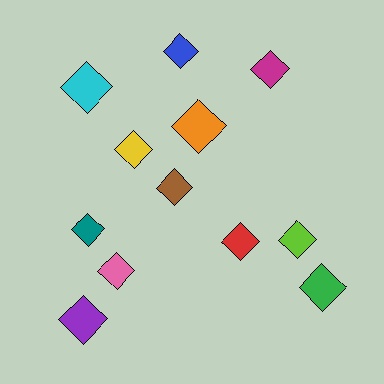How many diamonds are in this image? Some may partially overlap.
There are 12 diamonds.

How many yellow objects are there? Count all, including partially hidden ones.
There is 1 yellow object.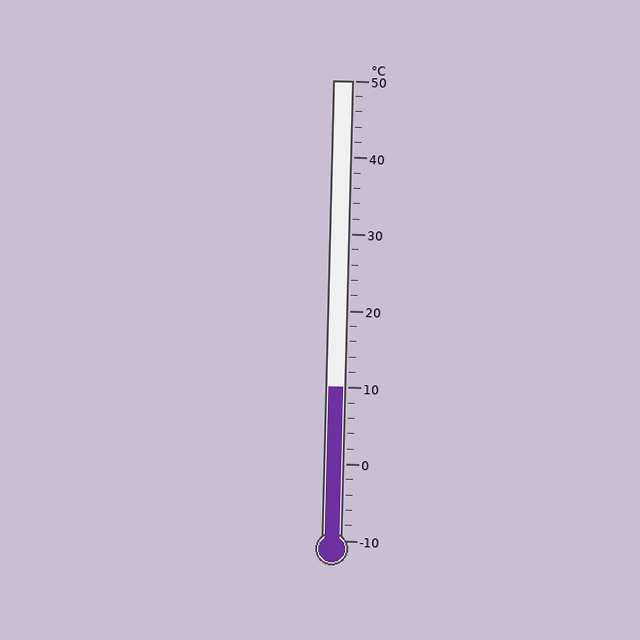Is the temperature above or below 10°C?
The temperature is at 10°C.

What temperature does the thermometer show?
The thermometer shows approximately 10°C.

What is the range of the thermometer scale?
The thermometer scale ranges from -10°C to 50°C.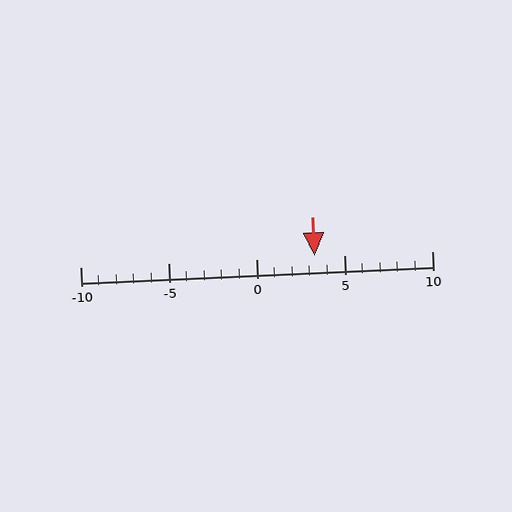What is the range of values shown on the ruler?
The ruler shows values from -10 to 10.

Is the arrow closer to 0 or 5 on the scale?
The arrow is closer to 5.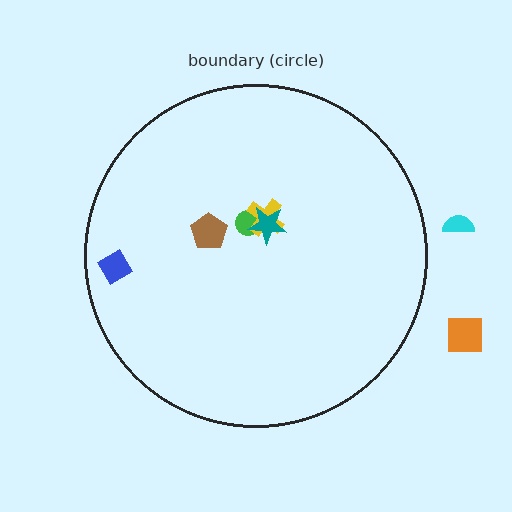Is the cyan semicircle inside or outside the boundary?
Outside.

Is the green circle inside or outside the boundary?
Inside.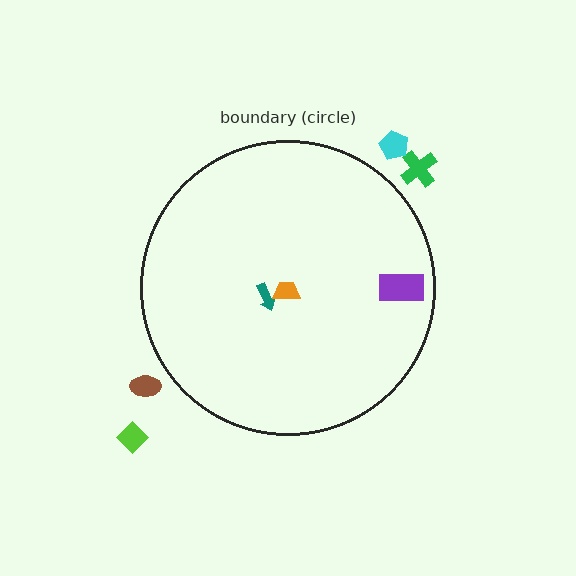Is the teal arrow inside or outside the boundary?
Inside.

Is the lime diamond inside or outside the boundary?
Outside.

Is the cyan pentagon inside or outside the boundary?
Outside.